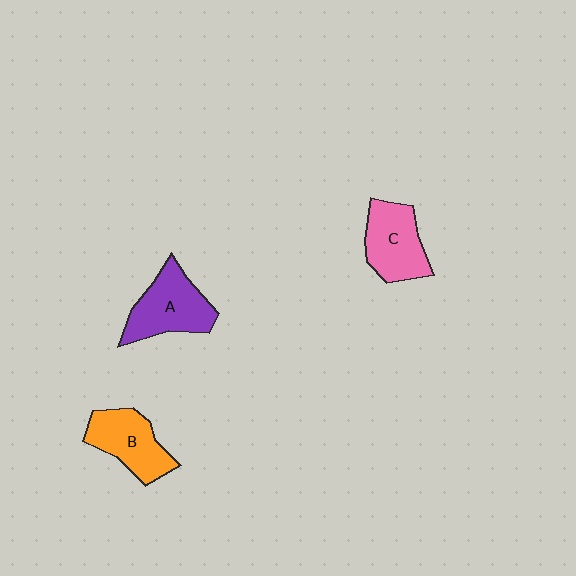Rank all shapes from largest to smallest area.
From largest to smallest: A (purple), C (pink), B (orange).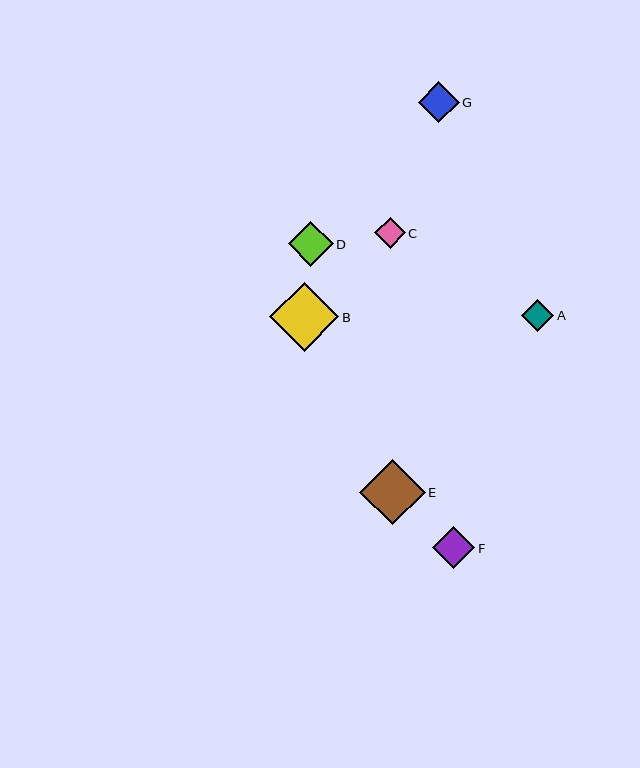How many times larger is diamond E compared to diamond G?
Diamond E is approximately 1.6 times the size of diamond G.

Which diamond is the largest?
Diamond B is the largest with a size of approximately 69 pixels.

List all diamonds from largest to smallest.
From largest to smallest: B, E, D, F, G, A, C.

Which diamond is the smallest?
Diamond C is the smallest with a size of approximately 30 pixels.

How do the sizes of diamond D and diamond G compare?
Diamond D and diamond G are approximately the same size.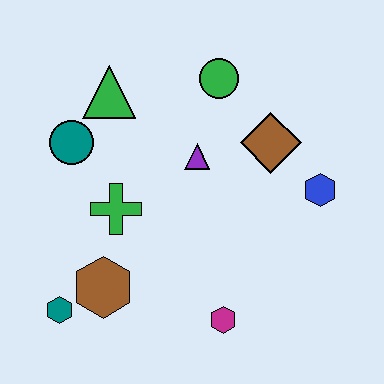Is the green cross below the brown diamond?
Yes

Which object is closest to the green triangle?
The teal circle is closest to the green triangle.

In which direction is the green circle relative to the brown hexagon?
The green circle is above the brown hexagon.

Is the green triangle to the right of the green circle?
No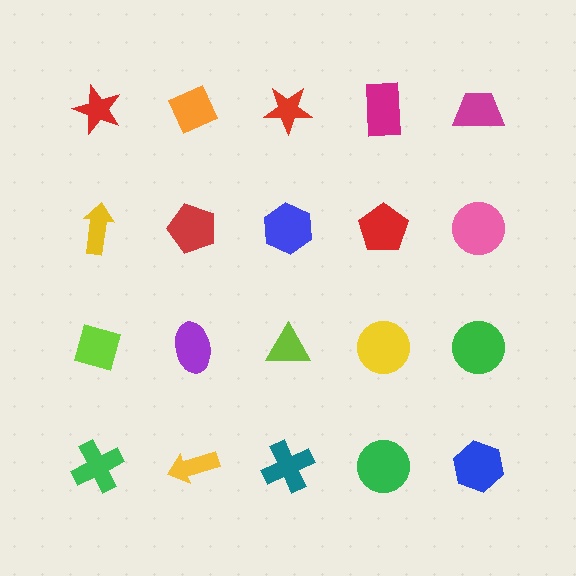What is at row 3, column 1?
A lime diamond.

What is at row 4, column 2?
A yellow arrow.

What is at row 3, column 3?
A lime triangle.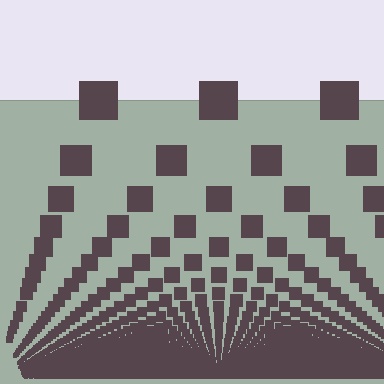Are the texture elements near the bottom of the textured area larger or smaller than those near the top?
Smaller. The gradient is inverted — elements near the bottom are smaller and denser.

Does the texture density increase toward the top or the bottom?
Density increases toward the bottom.